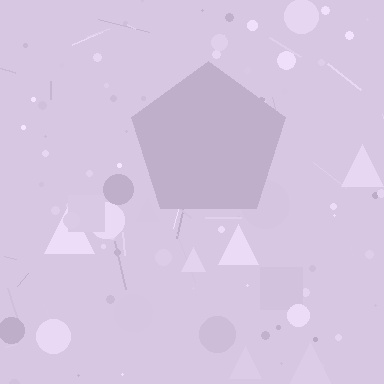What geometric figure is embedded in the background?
A pentagon is embedded in the background.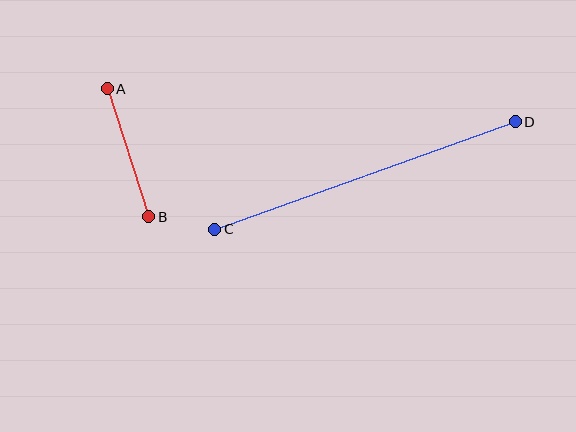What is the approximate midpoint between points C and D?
The midpoint is at approximately (365, 176) pixels.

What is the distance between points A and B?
The distance is approximately 135 pixels.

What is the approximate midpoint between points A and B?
The midpoint is at approximately (128, 153) pixels.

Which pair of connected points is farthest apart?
Points C and D are farthest apart.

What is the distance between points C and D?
The distance is approximately 319 pixels.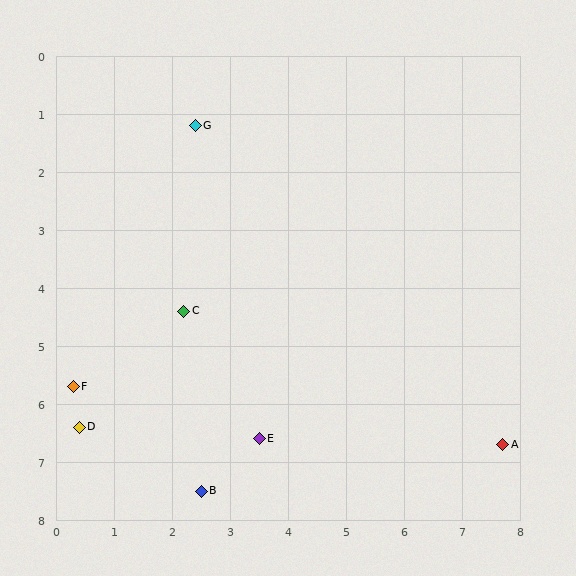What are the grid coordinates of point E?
Point E is at approximately (3.5, 6.6).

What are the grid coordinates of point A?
Point A is at approximately (7.7, 6.7).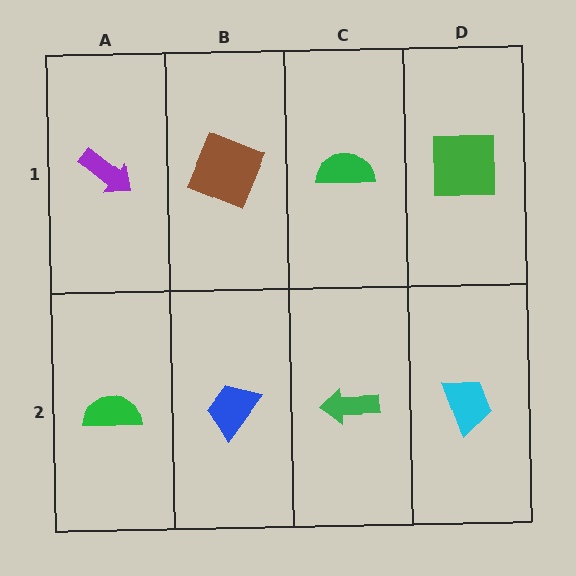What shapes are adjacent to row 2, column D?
A green square (row 1, column D), a green arrow (row 2, column C).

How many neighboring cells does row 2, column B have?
3.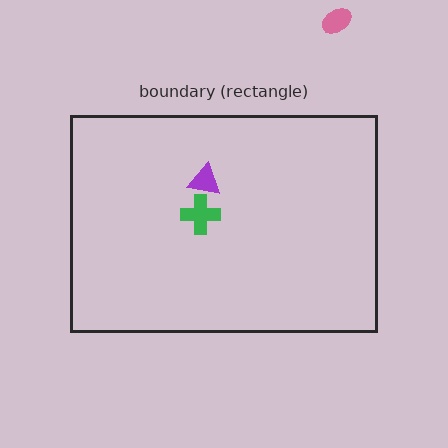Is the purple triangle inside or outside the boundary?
Inside.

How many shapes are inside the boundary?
2 inside, 1 outside.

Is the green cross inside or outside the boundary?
Inside.